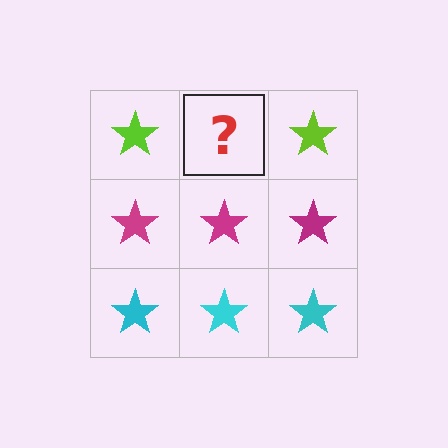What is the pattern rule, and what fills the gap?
The rule is that each row has a consistent color. The gap should be filled with a lime star.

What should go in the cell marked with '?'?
The missing cell should contain a lime star.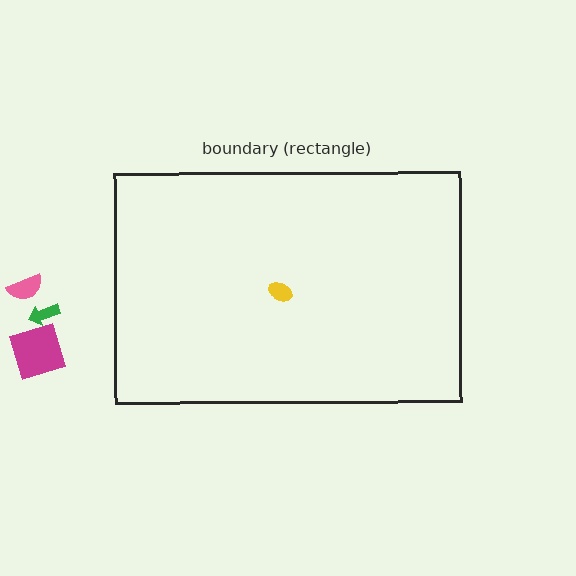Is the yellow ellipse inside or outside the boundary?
Inside.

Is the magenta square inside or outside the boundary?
Outside.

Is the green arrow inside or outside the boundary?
Outside.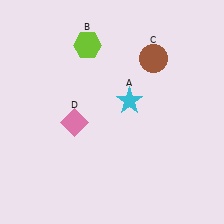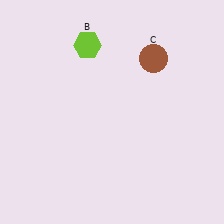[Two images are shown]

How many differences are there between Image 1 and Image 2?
There are 2 differences between the two images.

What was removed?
The pink diamond (D), the cyan star (A) were removed in Image 2.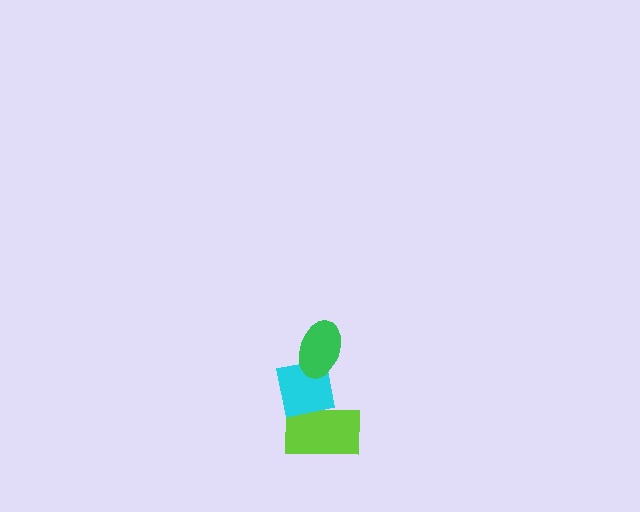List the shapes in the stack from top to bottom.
From top to bottom: the green ellipse, the cyan square, the lime rectangle.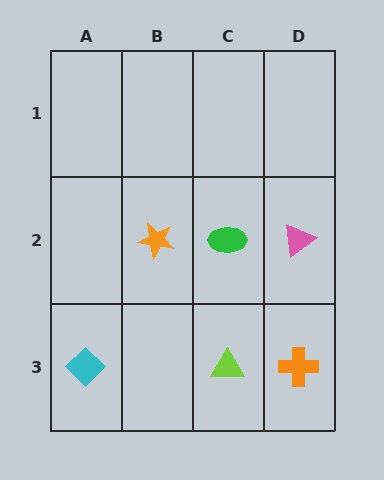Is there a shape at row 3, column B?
No, that cell is empty.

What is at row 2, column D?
A pink triangle.